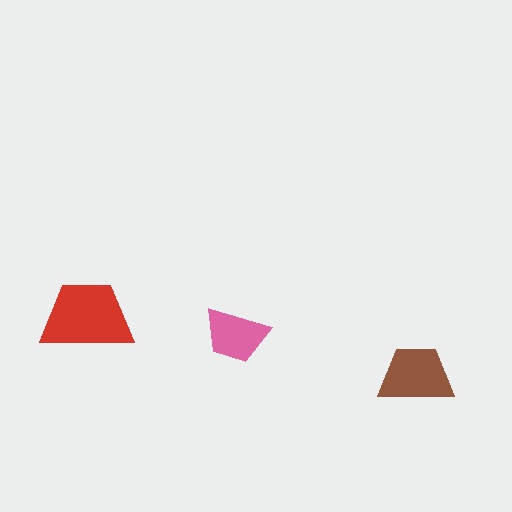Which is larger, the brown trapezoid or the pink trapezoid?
The brown one.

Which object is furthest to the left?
The red trapezoid is leftmost.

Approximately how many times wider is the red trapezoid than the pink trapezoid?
About 1.5 times wider.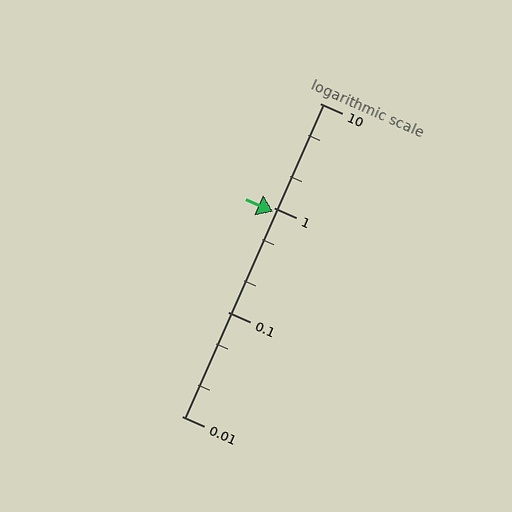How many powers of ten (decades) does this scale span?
The scale spans 3 decades, from 0.01 to 10.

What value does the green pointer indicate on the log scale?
The pointer indicates approximately 0.91.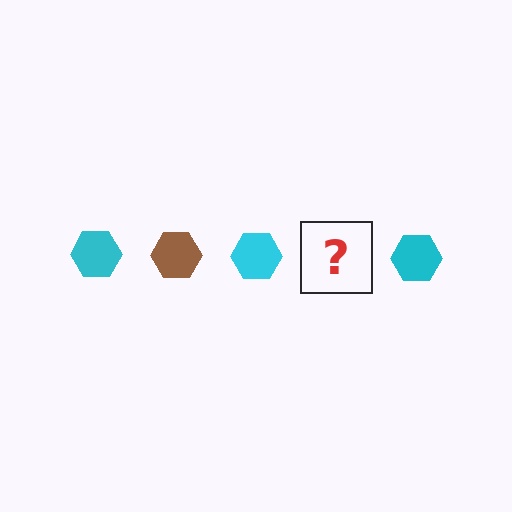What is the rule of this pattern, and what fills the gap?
The rule is that the pattern cycles through cyan, brown hexagons. The gap should be filled with a brown hexagon.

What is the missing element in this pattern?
The missing element is a brown hexagon.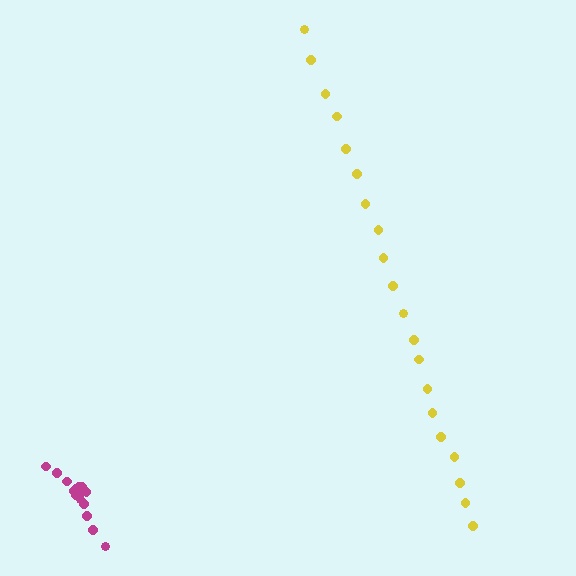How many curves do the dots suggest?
There are 2 distinct paths.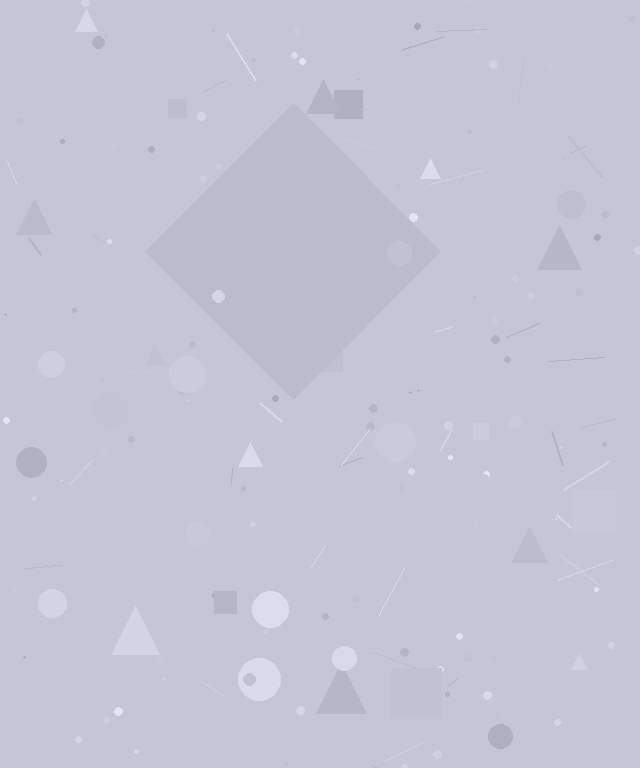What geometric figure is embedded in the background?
A diamond is embedded in the background.